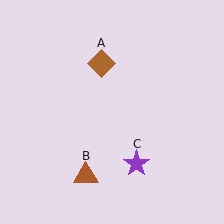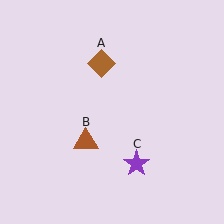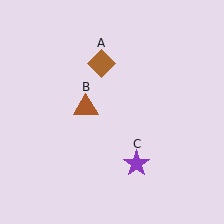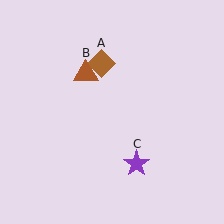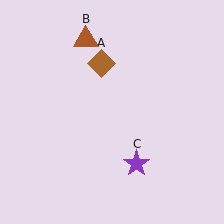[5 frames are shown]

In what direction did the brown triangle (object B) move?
The brown triangle (object B) moved up.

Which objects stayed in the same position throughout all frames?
Brown diamond (object A) and purple star (object C) remained stationary.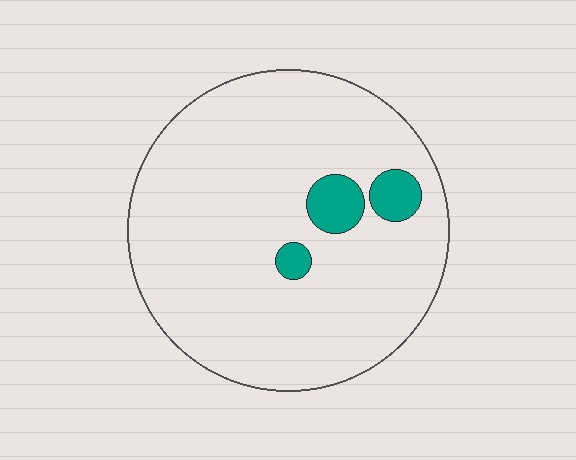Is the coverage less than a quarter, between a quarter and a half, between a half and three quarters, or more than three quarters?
Less than a quarter.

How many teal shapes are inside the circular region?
3.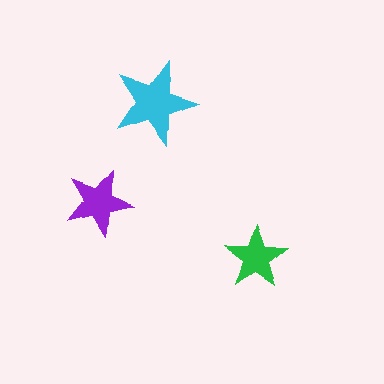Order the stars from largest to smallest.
the cyan one, the purple one, the green one.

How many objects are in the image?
There are 3 objects in the image.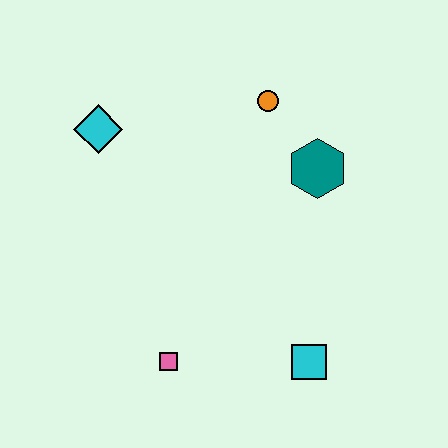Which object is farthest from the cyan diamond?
The cyan square is farthest from the cyan diamond.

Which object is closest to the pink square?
The cyan square is closest to the pink square.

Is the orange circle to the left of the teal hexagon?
Yes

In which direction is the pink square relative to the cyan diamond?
The pink square is below the cyan diamond.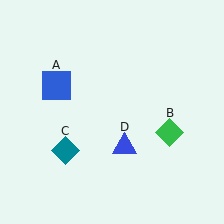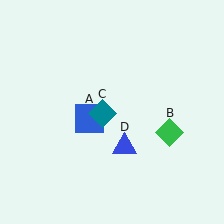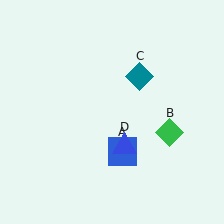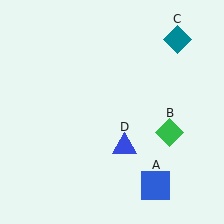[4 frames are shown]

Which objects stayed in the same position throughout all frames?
Green diamond (object B) and blue triangle (object D) remained stationary.